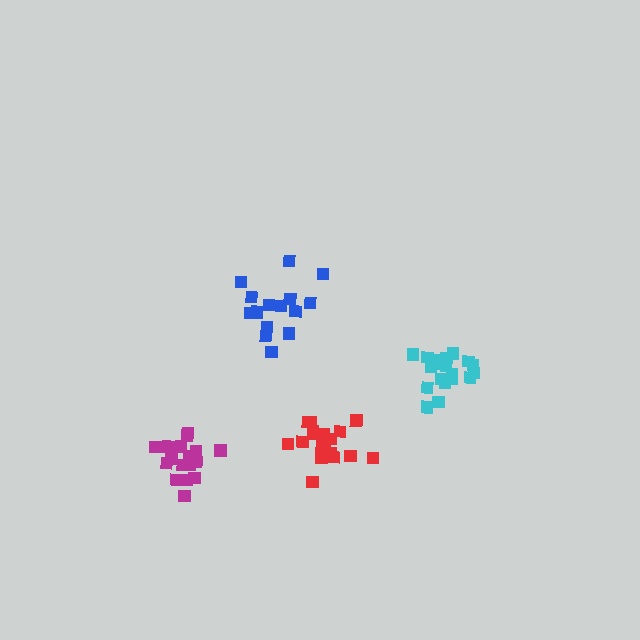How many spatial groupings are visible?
There are 4 spatial groupings.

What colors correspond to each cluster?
The clusters are colored: cyan, blue, magenta, red.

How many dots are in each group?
Group 1: 21 dots, Group 2: 15 dots, Group 3: 19 dots, Group 4: 20 dots (75 total).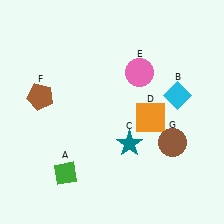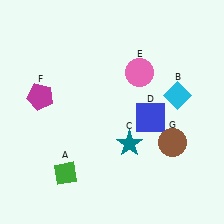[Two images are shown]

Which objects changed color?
D changed from orange to blue. F changed from brown to magenta.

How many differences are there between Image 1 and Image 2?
There are 2 differences between the two images.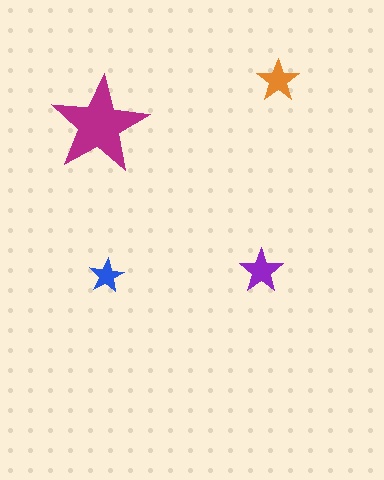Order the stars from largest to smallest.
the magenta one, the purple one, the orange one, the blue one.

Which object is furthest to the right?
The orange star is rightmost.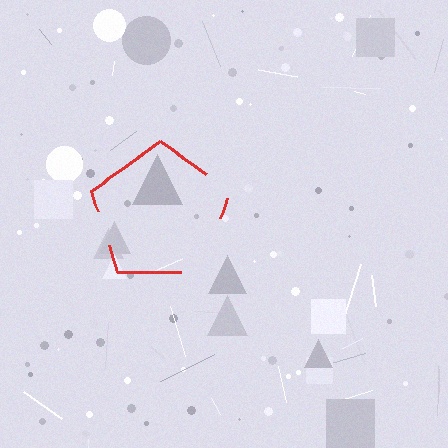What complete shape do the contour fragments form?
The contour fragments form a pentagon.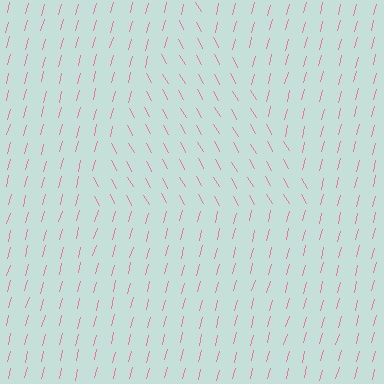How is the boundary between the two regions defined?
The boundary is defined purely by a change in line orientation (approximately 45 degrees difference). All lines are the same color and thickness.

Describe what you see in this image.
The image is filled with small pink line segments. A triangle region in the image has lines oriented differently from the surrounding lines, creating a visible texture boundary.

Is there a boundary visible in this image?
Yes, there is a texture boundary formed by a change in line orientation.